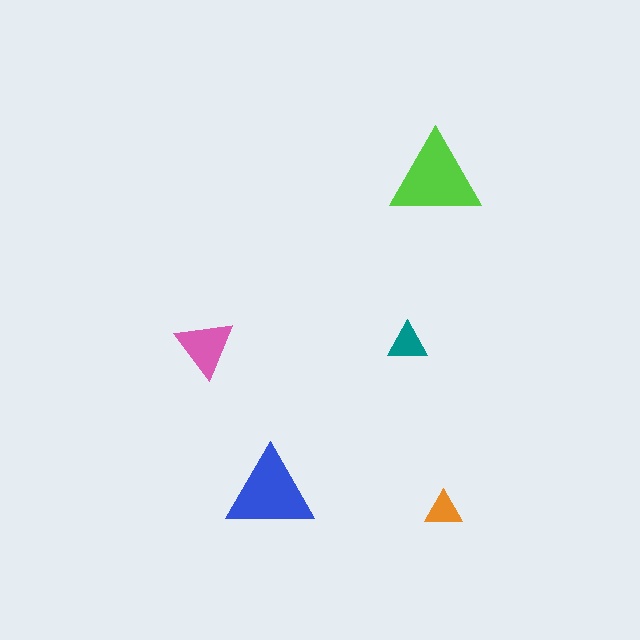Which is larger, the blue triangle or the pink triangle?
The blue one.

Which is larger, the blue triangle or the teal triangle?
The blue one.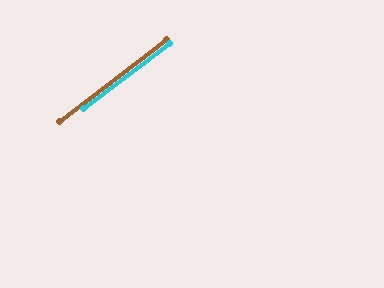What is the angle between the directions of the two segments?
Approximately 1 degree.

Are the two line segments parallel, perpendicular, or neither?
Parallel — their directions differ by only 0.6°.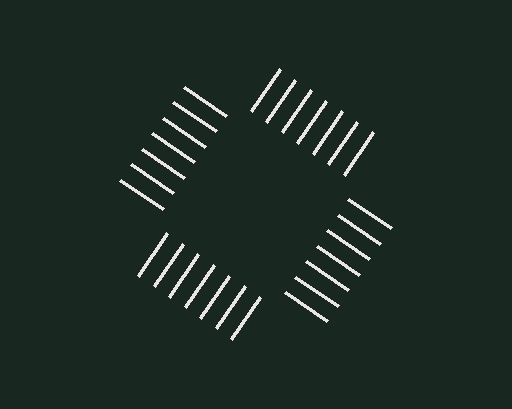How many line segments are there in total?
28 — 7 along each of the 4 edges.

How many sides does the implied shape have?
4 sides — the line-ends trace a square.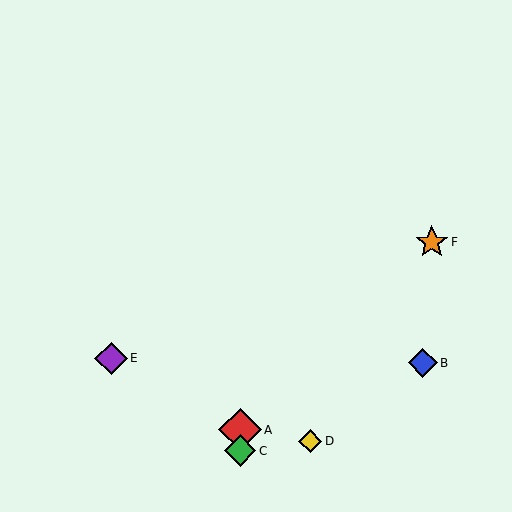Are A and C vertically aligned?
Yes, both are at x≈240.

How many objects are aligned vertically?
2 objects (A, C) are aligned vertically.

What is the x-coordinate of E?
Object E is at x≈111.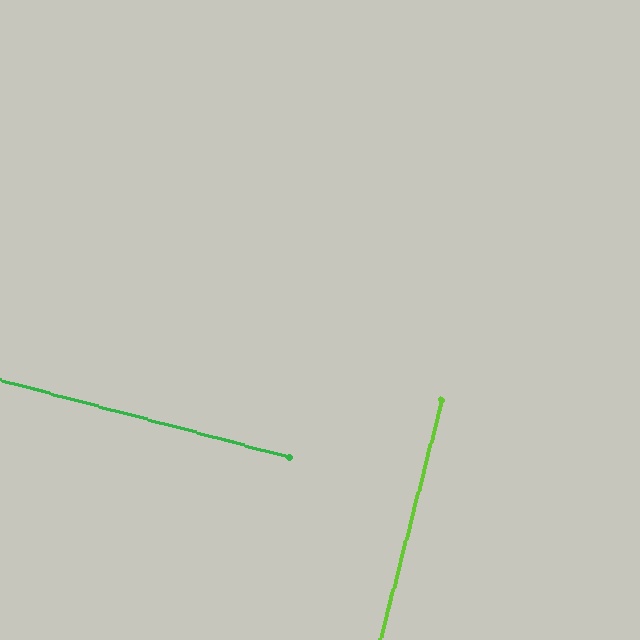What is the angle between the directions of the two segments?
Approximately 89 degrees.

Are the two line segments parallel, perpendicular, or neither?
Perpendicular — they meet at approximately 89°.